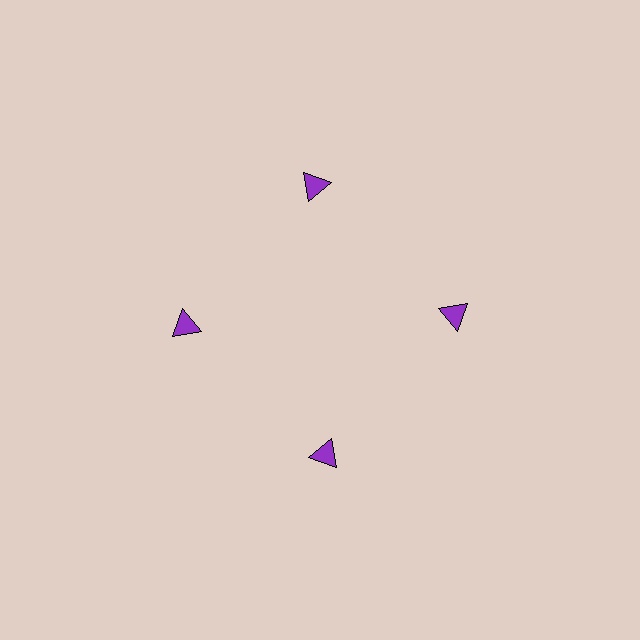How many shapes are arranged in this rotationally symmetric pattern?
There are 4 shapes, arranged in 4 groups of 1.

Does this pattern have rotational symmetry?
Yes, this pattern has 4-fold rotational symmetry. It looks the same after rotating 90 degrees around the center.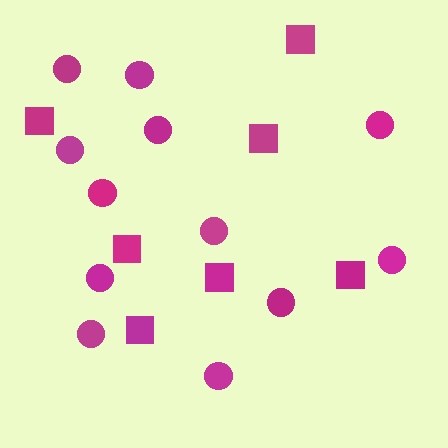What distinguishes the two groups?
There are 2 groups: one group of squares (7) and one group of circles (12).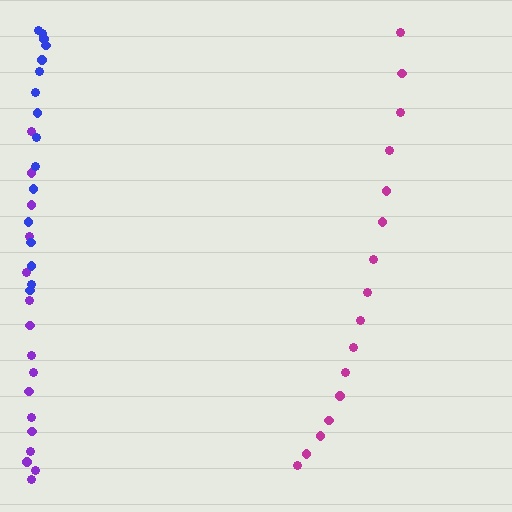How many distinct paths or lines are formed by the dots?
There are 3 distinct paths.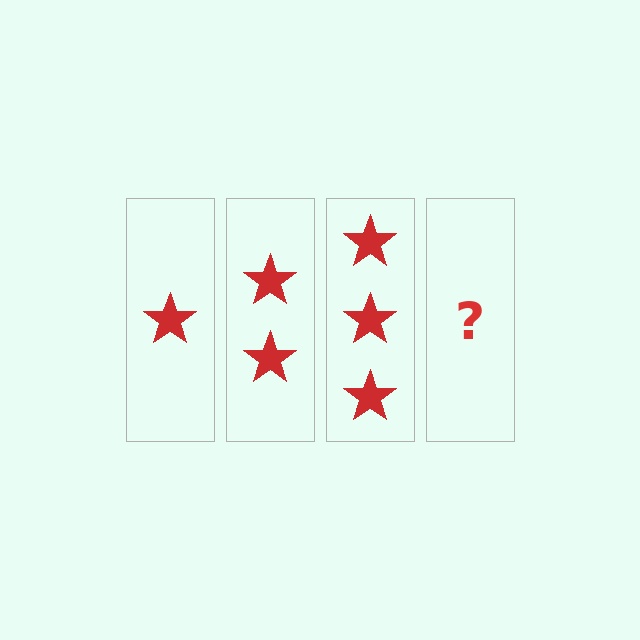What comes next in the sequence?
The next element should be 4 stars.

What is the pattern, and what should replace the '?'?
The pattern is that each step adds one more star. The '?' should be 4 stars.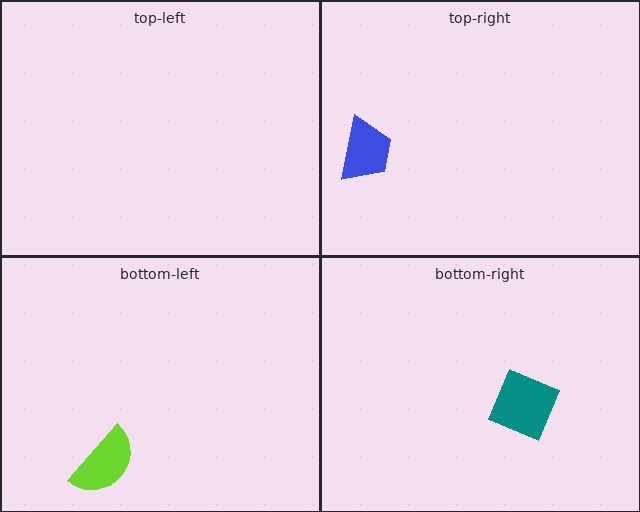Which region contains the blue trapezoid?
The top-right region.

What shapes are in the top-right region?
The blue trapezoid.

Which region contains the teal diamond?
The bottom-right region.